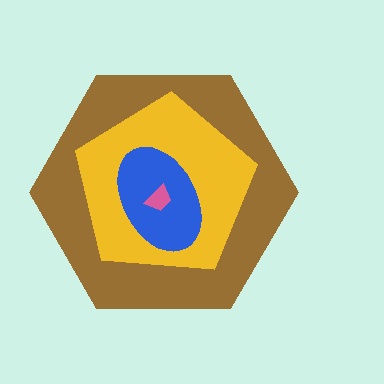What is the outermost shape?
The brown hexagon.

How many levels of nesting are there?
4.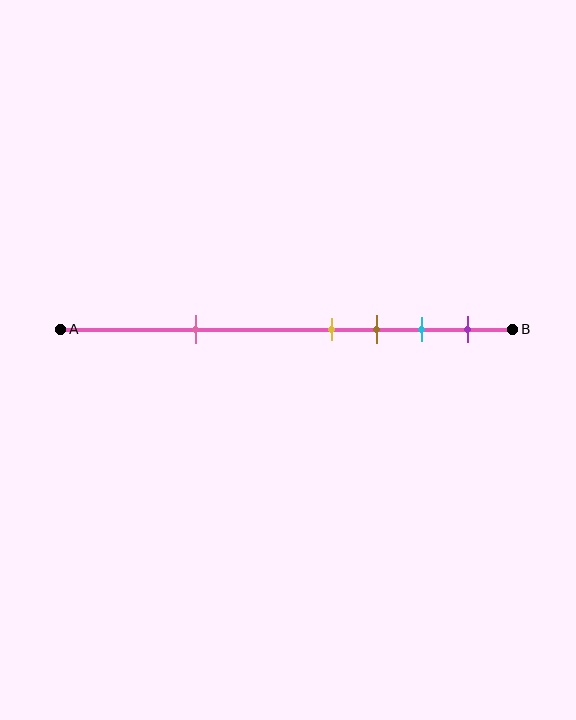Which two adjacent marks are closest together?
The yellow and brown marks are the closest adjacent pair.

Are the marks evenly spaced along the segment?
No, the marks are not evenly spaced.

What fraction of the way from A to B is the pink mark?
The pink mark is approximately 30% (0.3) of the way from A to B.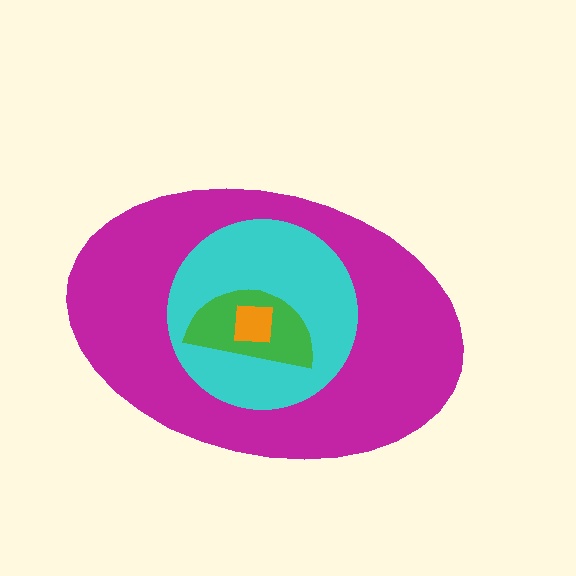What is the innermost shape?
The orange square.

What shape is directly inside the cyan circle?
The green semicircle.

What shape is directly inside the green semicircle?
The orange square.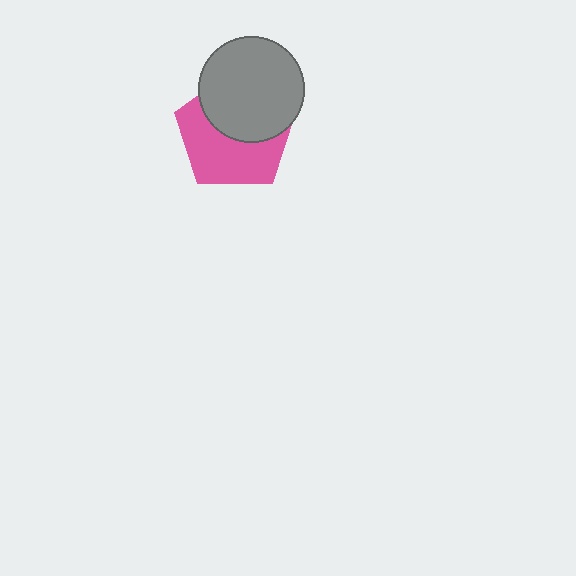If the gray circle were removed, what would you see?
You would see the complete pink pentagon.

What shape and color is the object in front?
The object in front is a gray circle.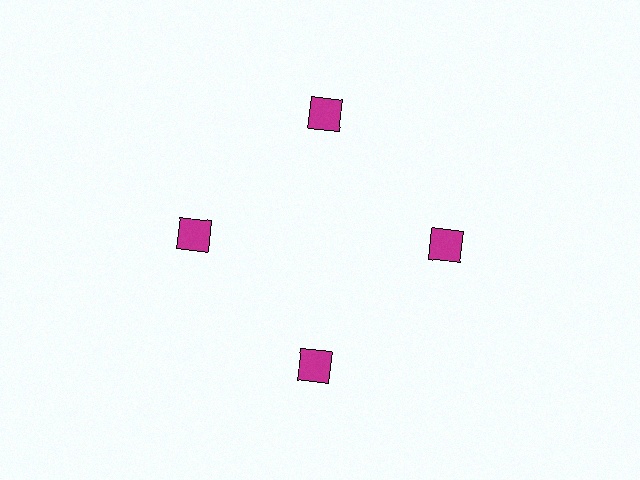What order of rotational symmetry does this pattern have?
This pattern has 4-fold rotational symmetry.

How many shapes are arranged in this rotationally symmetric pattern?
There are 4 shapes, arranged in 4 groups of 1.